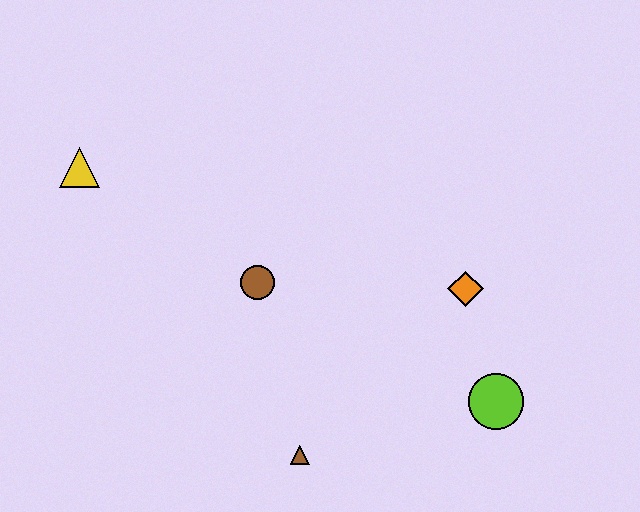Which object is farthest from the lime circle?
The yellow triangle is farthest from the lime circle.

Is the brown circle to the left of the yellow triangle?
No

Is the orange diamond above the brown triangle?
Yes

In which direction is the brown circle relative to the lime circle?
The brown circle is to the left of the lime circle.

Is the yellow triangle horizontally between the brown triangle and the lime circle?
No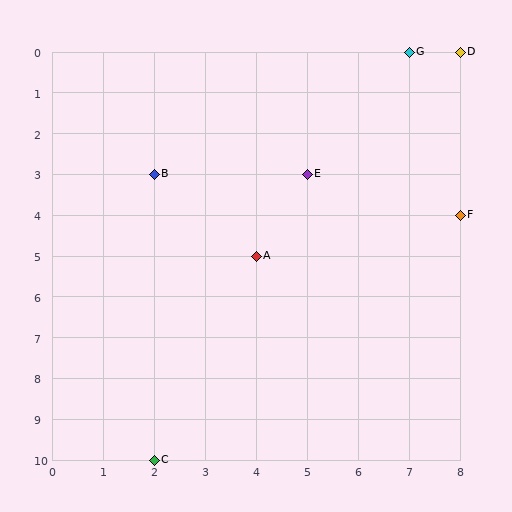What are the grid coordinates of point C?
Point C is at grid coordinates (2, 10).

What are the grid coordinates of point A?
Point A is at grid coordinates (4, 5).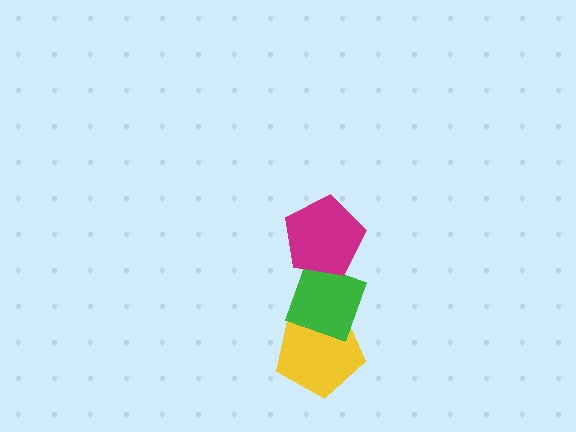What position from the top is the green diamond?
The green diamond is 2nd from the top.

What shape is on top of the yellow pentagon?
The green diamond is on top of the yellow pentagon.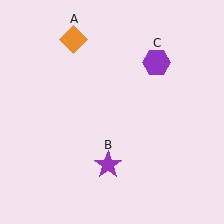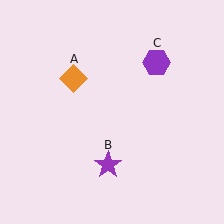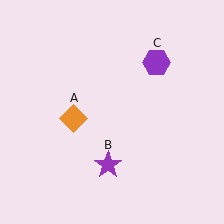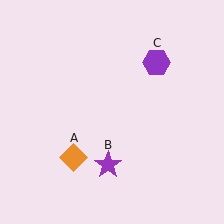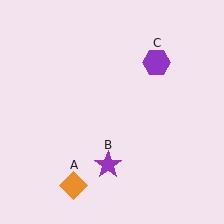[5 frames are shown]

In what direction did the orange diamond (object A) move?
The orange diamond (object A) moved down.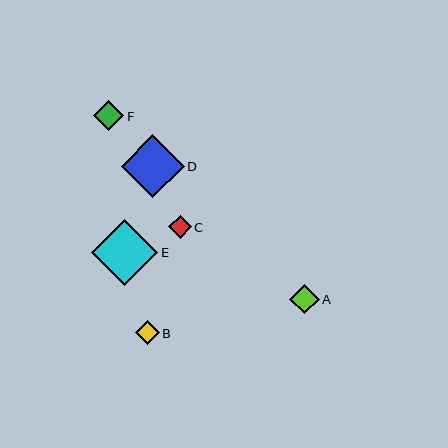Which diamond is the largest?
Diamond E is the largest with a size of approximately 66 pixels.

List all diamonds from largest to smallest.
From largest to smallest: E, D, F, A, B, C.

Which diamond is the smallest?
Diamond C is the smallest with a size of approximately 23 pixels.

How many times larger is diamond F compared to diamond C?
Diamond F is approximately 1.3 times the size of diamond C.